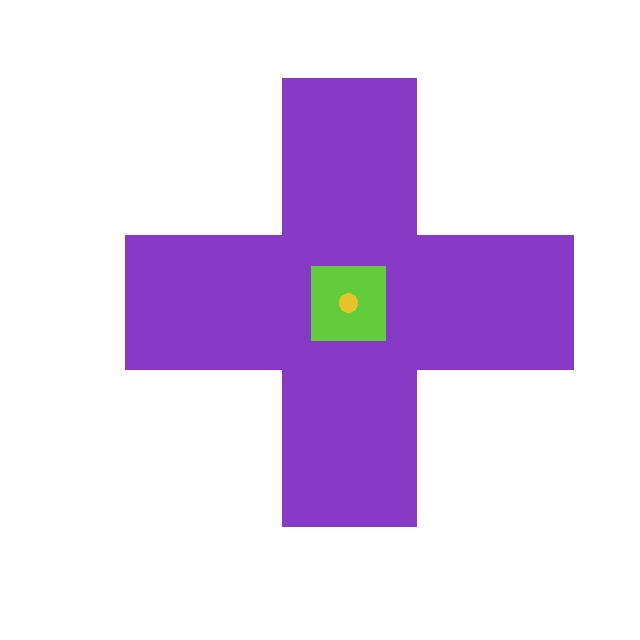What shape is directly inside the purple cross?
The lime square.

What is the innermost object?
The yellow circle.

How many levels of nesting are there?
3.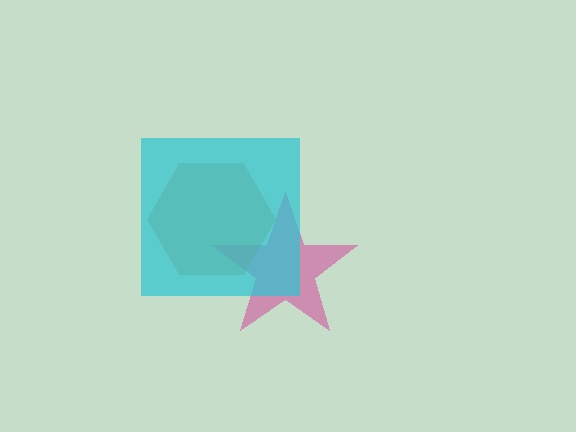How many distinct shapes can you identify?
There are 3 distinct shapes: a magenta star, a brown hexagon, a cyan square.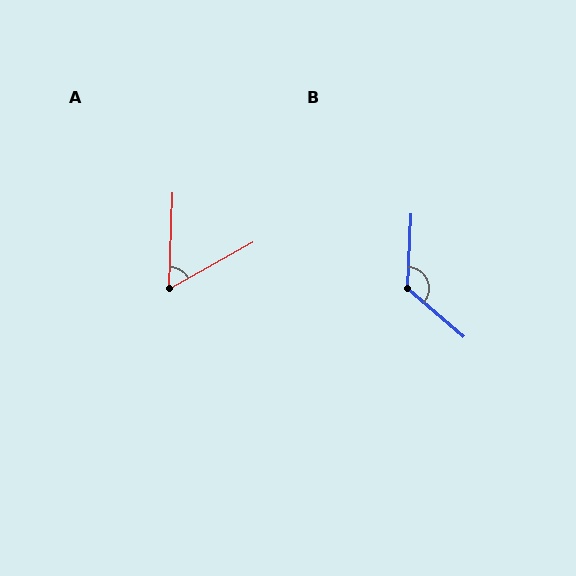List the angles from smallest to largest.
A (59°), B (128°).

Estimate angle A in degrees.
Approximately 59 degrees.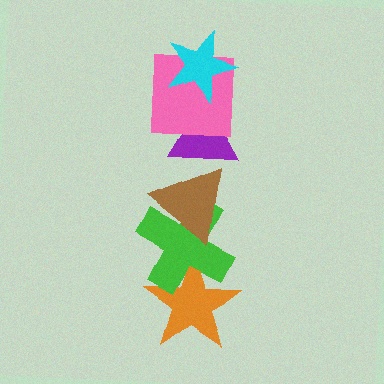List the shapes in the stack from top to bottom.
From top to bottom: the cyan star, the pink square, the purple triangle, the brown triangle, the green cross, the orange star.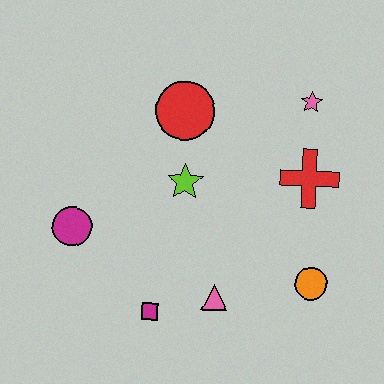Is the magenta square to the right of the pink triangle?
No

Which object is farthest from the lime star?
The orange circle is farthest from the lime star.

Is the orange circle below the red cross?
Yes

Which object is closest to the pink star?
The red cross is closest to the pink star.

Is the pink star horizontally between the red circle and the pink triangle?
No